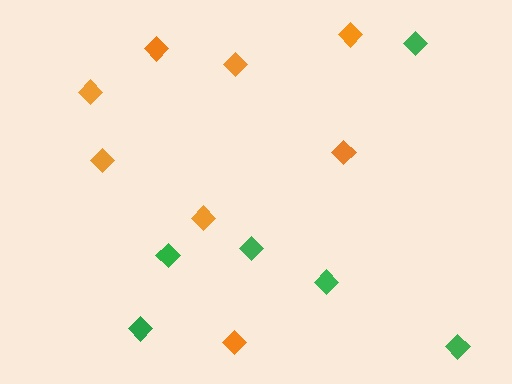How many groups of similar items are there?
There are 2 groups: one group of orange diamonds (8) and one group of green diamonds (6).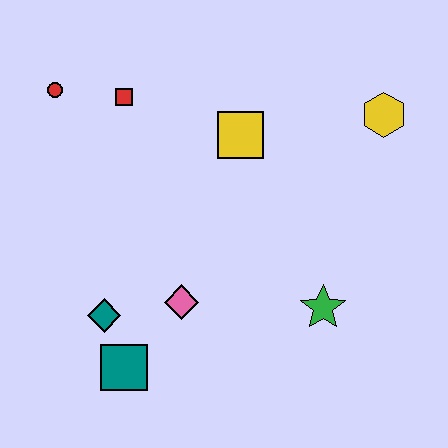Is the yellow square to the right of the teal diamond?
Yes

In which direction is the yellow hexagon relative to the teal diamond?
The yellow hexagon is to the right of the teal diamond.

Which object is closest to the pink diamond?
The teal diamond is closest to the pink diamond.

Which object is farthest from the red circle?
The green star is farthest from the red circle.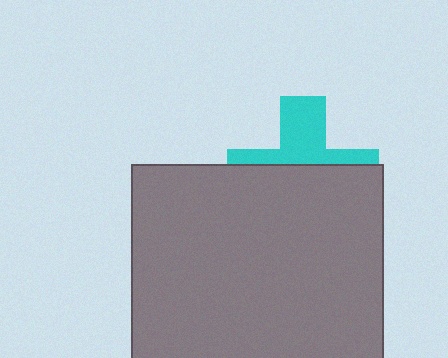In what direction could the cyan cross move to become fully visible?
The cyan cross could move up. That would shift it out from behind the gray square entirely.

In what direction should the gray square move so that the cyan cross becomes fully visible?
The gray square should move down. That is the shortest direction to clear the overlap and leave the cyan cross fully visible.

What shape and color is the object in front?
The object in front is a gray square.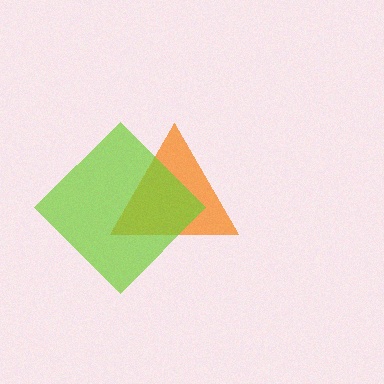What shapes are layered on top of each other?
The layered shapes are: an orange triangle, a lime diamond.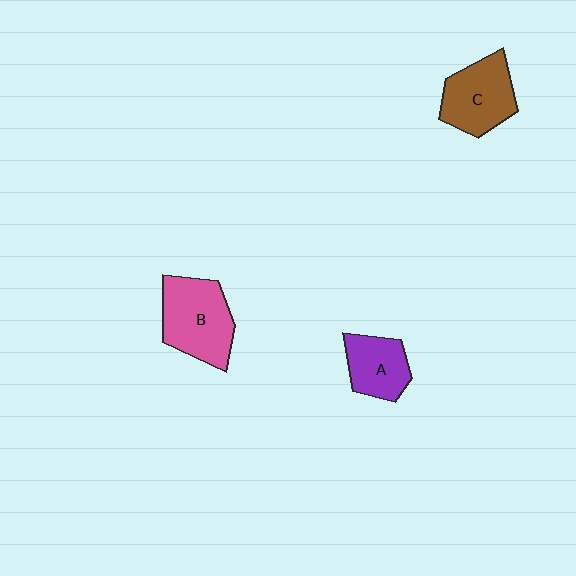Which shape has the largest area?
Shape B (pink).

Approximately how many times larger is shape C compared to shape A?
Approximately 1.3 times.